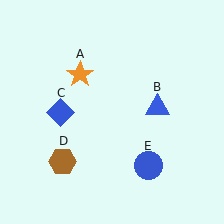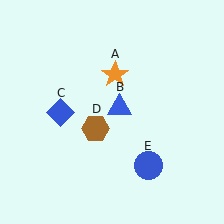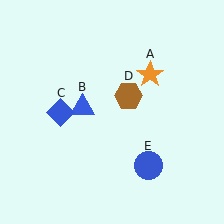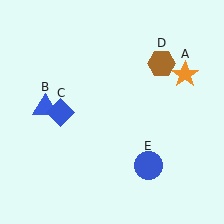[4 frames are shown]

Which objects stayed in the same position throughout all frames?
Blue diamond (object C) and blue circle (object E) remained stationary.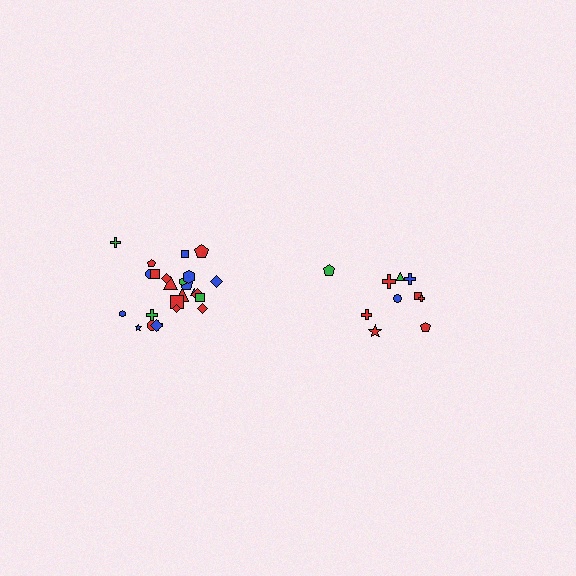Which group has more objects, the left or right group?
The left group.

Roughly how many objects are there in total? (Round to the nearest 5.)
Roughly 35 objects in total.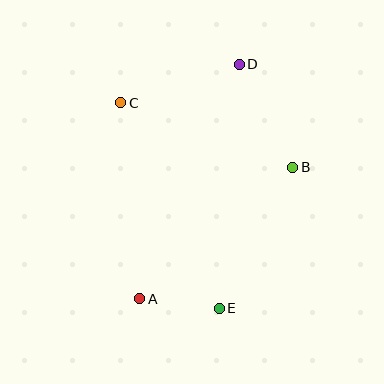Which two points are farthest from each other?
Points A and D are farthest from each other.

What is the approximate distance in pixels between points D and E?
The distance between D and E is approximately 245 pixels.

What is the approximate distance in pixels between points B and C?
The distance between B and C is approximately 183 pixels.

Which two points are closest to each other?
Points A and E are closest to each other.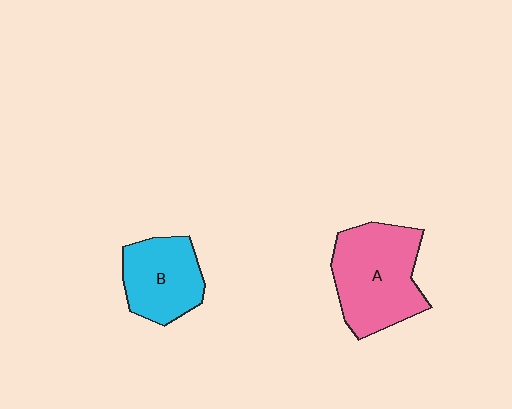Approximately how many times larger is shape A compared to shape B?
Approximately 1.4 times.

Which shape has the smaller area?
Shape B (cyan).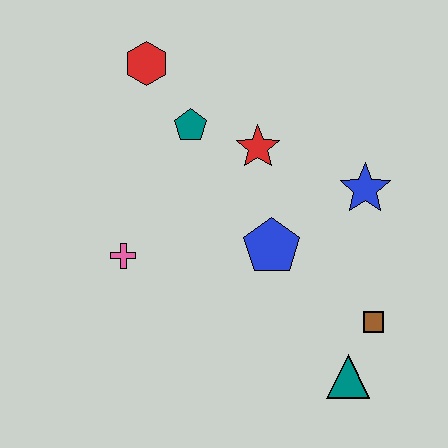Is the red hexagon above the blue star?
Yes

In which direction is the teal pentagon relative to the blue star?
The teal pentagon is to the left of the blue star.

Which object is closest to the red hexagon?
The teal pentagon is closest to the red hexagon.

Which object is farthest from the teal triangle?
The red hexagon is farthest from the teal triangle.